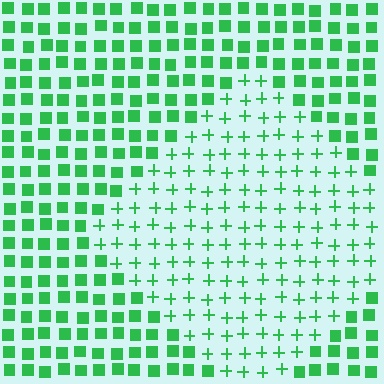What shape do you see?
I see a diamond.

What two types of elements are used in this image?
The image uses plus signs inside the diamond region and squares outside it.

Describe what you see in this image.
The image is filled with small green elements arranged in a uniform grid. A diamond-shaped region contains plus signs, while the surrounding area contains squares. The boundary is defined purely by the change in element shape.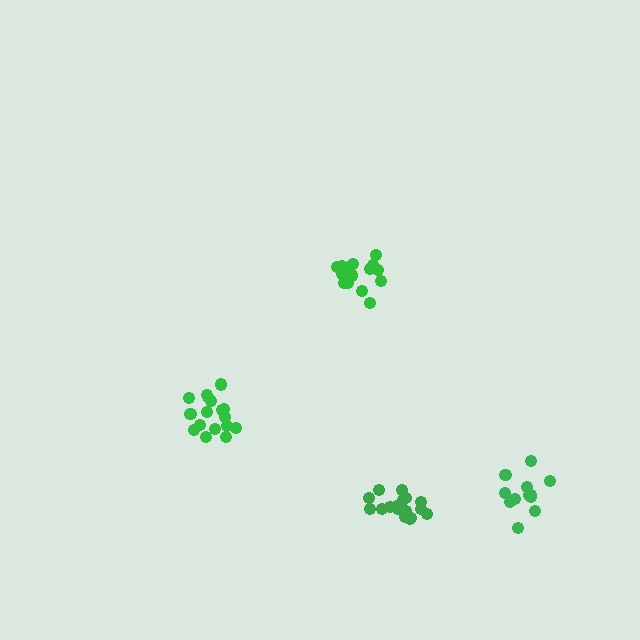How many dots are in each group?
Group 1: 18 dots, Group 2: 18 dots, Group 3: 17 dots, Group 4: 12 dots (65 total).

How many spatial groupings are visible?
There are 4 spatial groupings.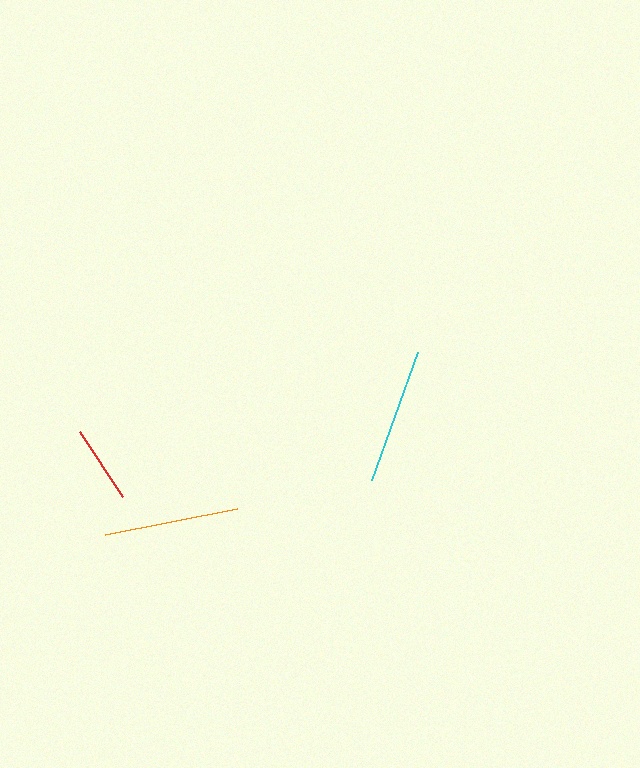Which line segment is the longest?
The cyan line is the longest at approximately 136 pixels.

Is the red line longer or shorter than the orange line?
The orange line is longer than the red line.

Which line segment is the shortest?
The red line is the shortest at approximately 78 pixels.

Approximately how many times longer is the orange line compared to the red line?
The orange line is approximately 1.7 times the length of the red line.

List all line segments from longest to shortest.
From longest to shortest: cyan, orange, red.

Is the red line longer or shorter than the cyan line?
The cyan line is longer than the red line.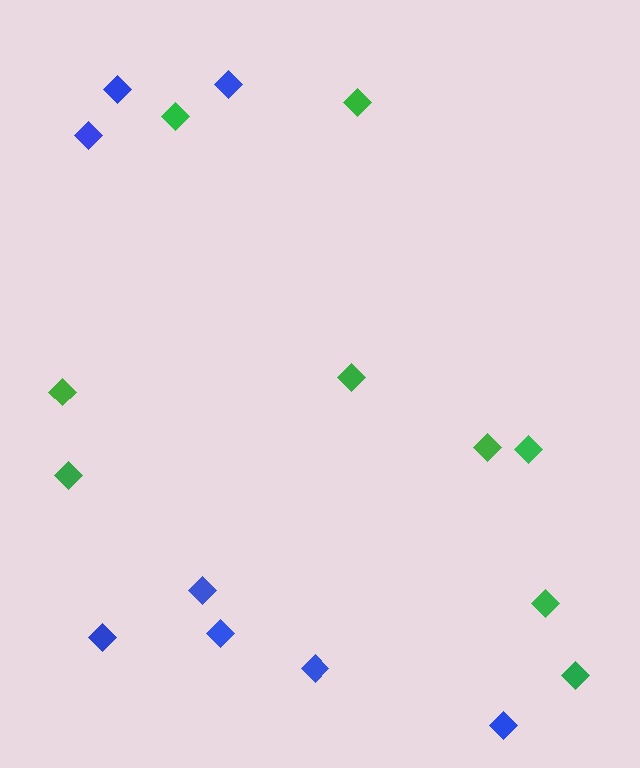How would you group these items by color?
There are 2 groups: one group of blue diamonds (8) and one group of green diamonds (9).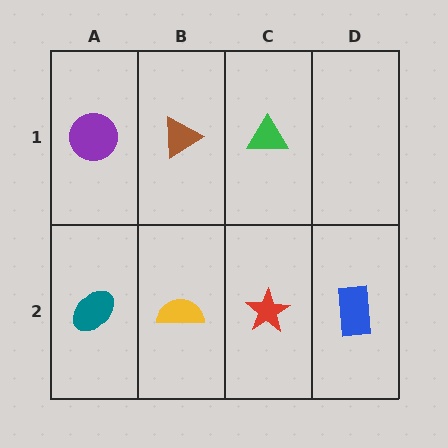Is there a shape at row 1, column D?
No, that cell is empty.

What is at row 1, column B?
A brown triangle.